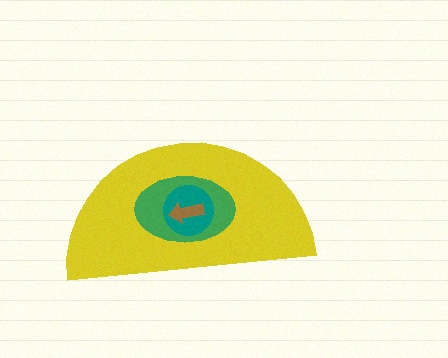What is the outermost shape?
The yellow semicircle.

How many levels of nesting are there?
4.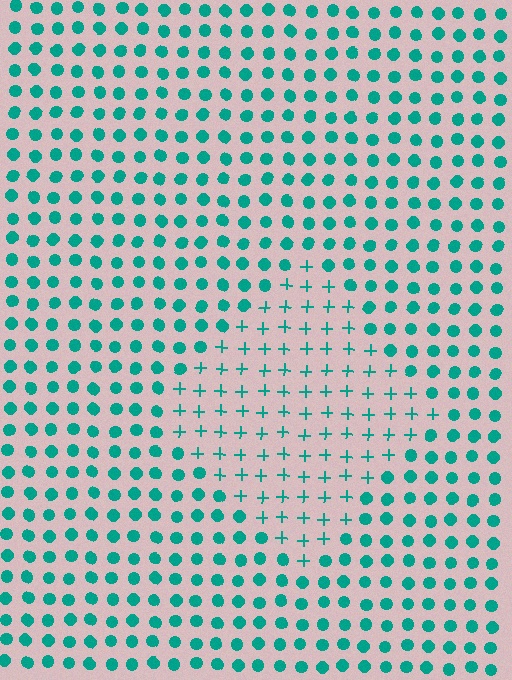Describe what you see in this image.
The image is filled with small teal elements arranged in a uniform grid. A diamond-shaped region contains plus signs, while the surrounding area contains circles. The boundary is defined purely by the change in element shape.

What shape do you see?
I see a diamond.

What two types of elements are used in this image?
The image uses plus signs inside the diamond region and circles outside it.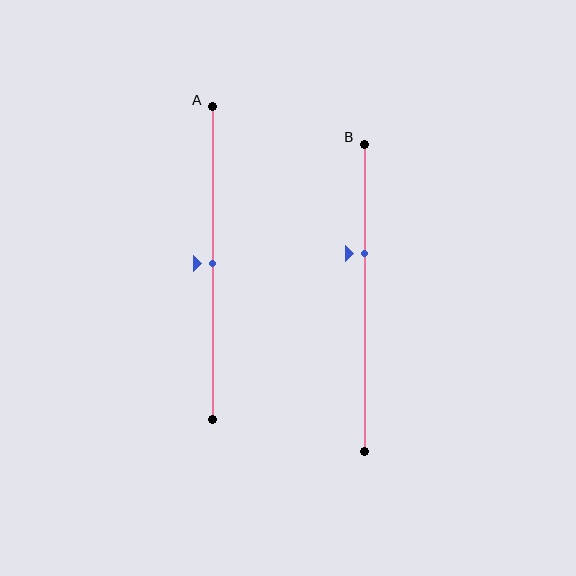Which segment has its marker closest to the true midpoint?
Segment A has its marker closest to the true midpoint.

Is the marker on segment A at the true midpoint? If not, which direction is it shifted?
Yes, the marker on segment A is at the true midpoint.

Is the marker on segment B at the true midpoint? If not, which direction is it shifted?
No, the marker on segment B is shifted upward by about 15% of the segment length.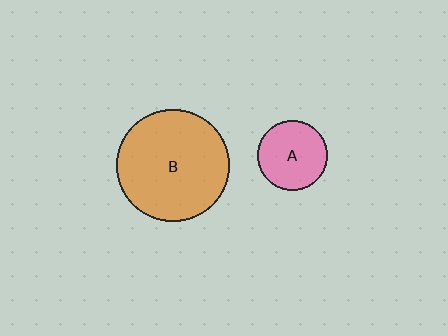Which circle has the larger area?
Circle B (orange).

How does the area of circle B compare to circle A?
Approximately 2.6 times.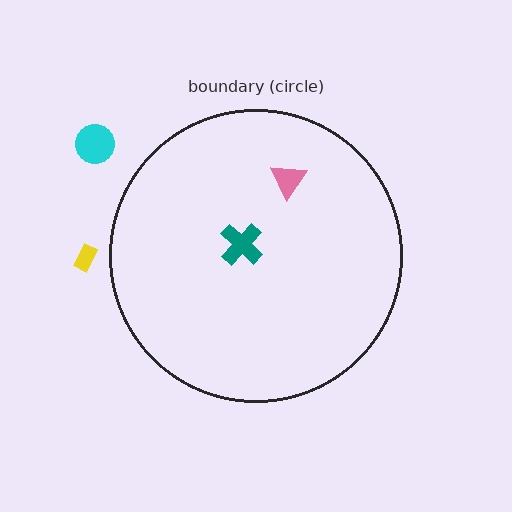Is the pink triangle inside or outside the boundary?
Inside.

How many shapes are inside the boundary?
2 inside, 2 outside.